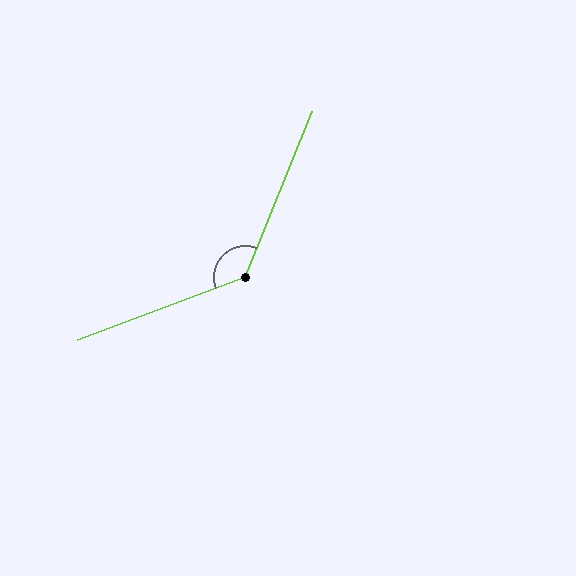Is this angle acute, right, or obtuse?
It is obtuse.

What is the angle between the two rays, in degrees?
Approximately 132 degrees.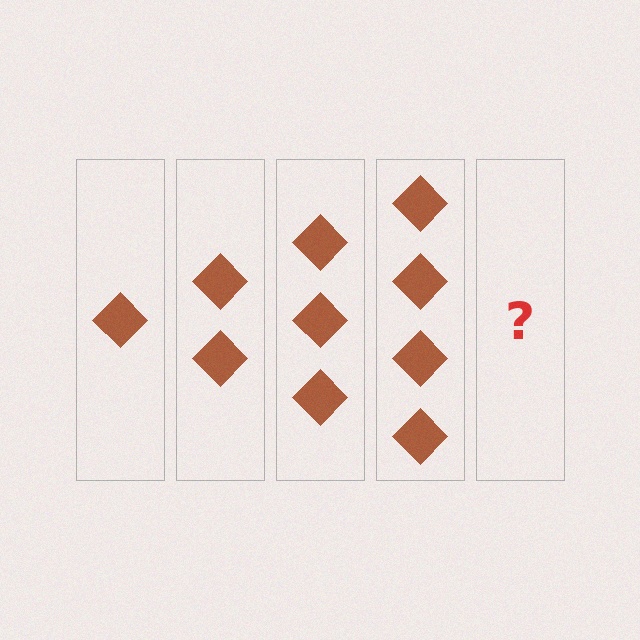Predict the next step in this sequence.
The next step is 5 diamonds.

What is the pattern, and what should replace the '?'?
The pattern is that each step adds one more diamond. The '?' should be 5 diamonds.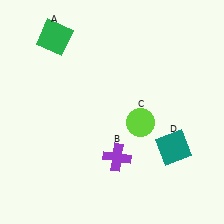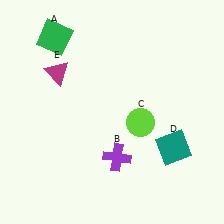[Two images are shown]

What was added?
A magenta triangle (E) was added in Image 2.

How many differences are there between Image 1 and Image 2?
There is 1 difference between the two images.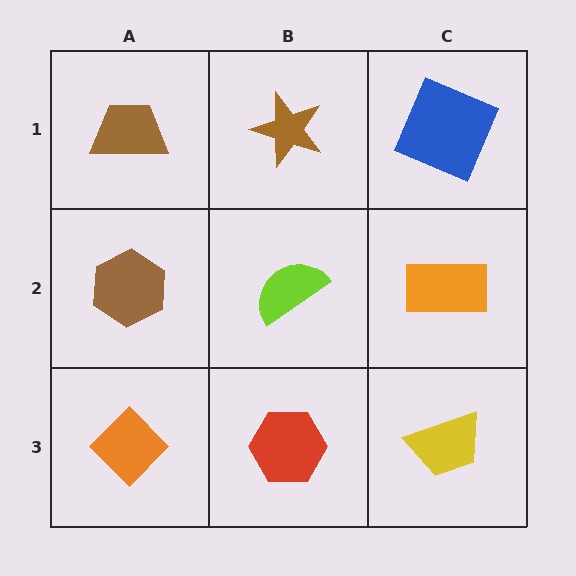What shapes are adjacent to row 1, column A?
A brown hexagon (row 2, column A), a brown star (row 1, column B).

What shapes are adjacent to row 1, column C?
An orange rectangle (row 2, column C), a brown star (row 1, column B).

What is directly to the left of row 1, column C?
A brown star.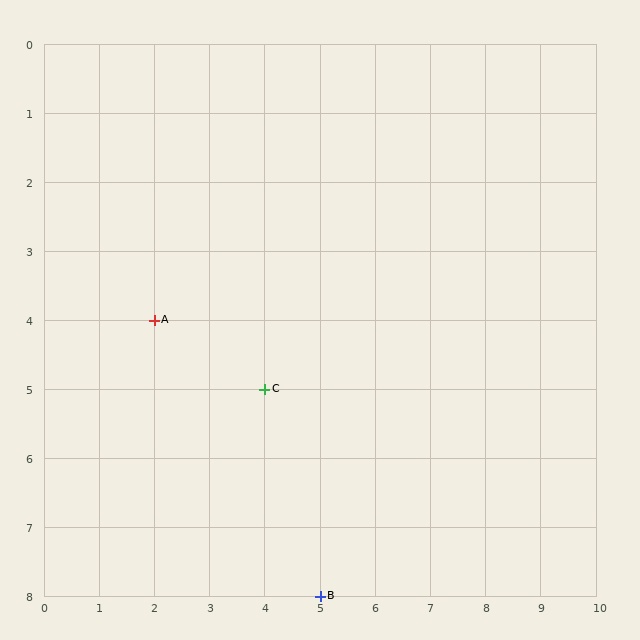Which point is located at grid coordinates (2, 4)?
Point A is at (2, 4).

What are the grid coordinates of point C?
Point C is at grid coordinates (4, 5).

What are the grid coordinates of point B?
Point B is at grid coordinates (5, 8).